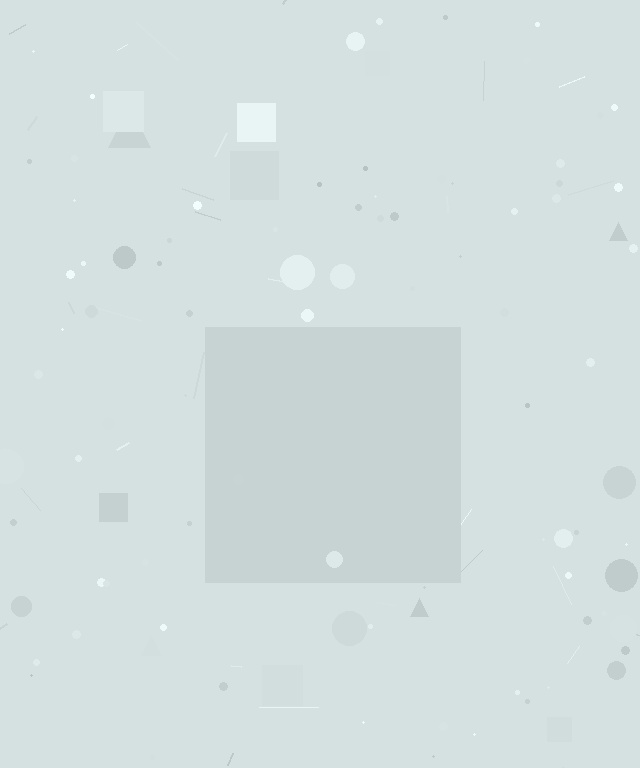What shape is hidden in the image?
A square is hidden in the image.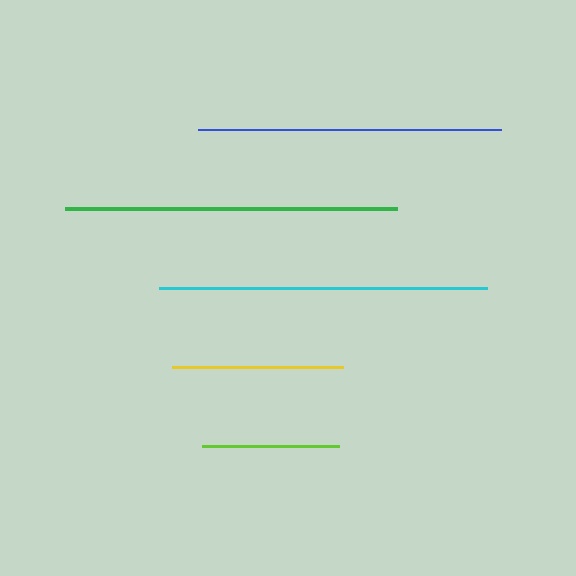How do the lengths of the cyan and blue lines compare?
The cyan and blue lines are approximately the same length.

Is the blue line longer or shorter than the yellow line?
The blue line is longer than the yellow line.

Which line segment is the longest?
The green line is the longest at approximately 333 pixels.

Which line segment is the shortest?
The lime line is the shortest at approximately 137 pixels.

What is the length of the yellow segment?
The yellow segment is approximately 171 pixels long.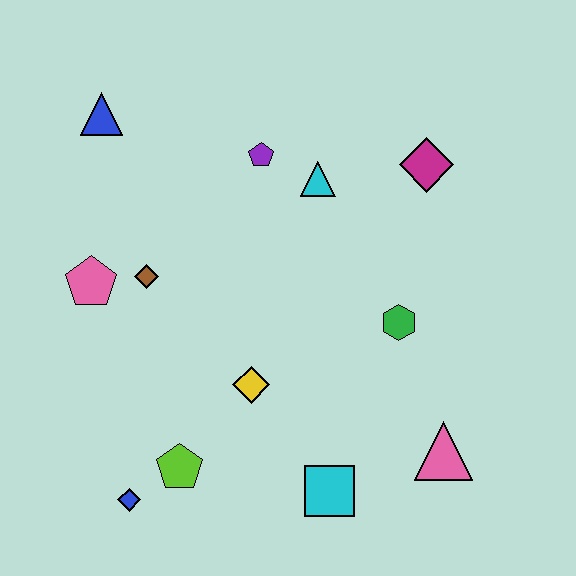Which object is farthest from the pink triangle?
The blue triangle is farthest from the pink triangle.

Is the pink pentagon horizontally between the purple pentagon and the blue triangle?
No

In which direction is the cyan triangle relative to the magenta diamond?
The cyan triangle is to the left of the magenta diamond.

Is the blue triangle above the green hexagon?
Yes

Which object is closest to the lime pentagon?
The blue diamond is closest to the lime pentagon.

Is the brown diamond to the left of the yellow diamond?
Yes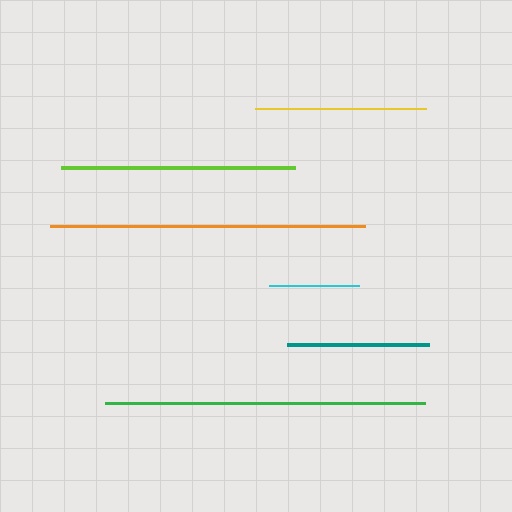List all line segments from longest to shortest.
From longest to shortest: green, orange, lime, yellow, teal, cyan.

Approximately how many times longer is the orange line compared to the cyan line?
The orange line is approximately 3.5 times the length of the cyan line.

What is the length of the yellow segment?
The yellow segment is approximately 170 pixels long.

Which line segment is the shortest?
The cyan line is the shortest at approximately 91 pixels.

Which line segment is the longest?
The green line is the longest at approximately 320 pixels.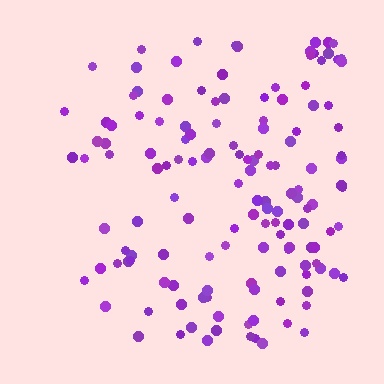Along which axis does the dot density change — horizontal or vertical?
Horizontal.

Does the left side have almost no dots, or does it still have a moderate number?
Still a moderate number, just noticeably fewer than the right.